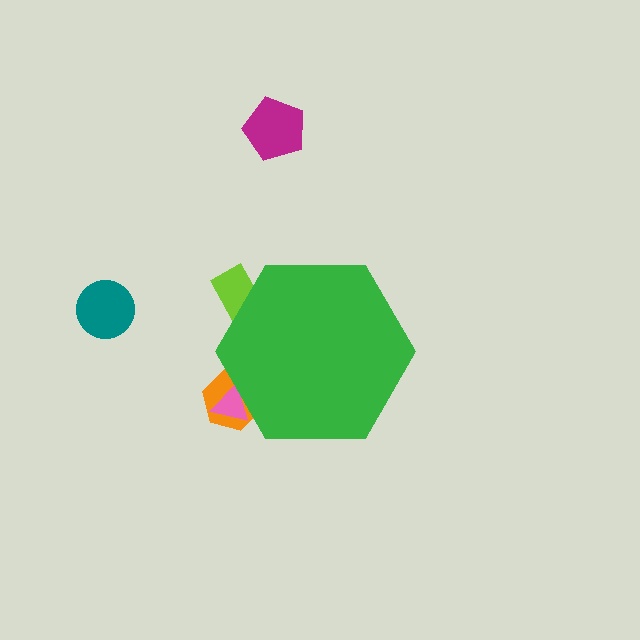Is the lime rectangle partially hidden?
Yes, the lime rectangle is partially hidden behind the green hexagon.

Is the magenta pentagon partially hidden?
No, the magenta pentagon is fully visible.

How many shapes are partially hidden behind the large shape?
3 shapes are partially hidden.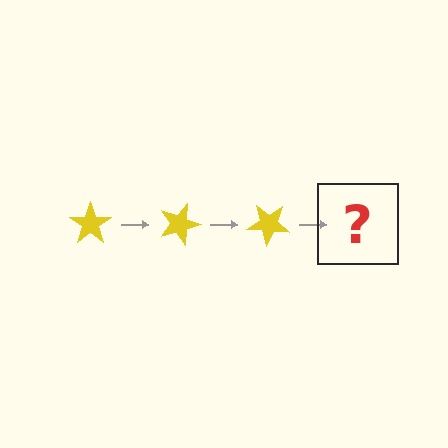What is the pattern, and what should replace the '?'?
The pattern is that the star rotates 20 degrees each step. The '?' should be a yellow star rotated 60 degrees.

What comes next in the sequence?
The next element should be a yellow star rotated 60 degrees.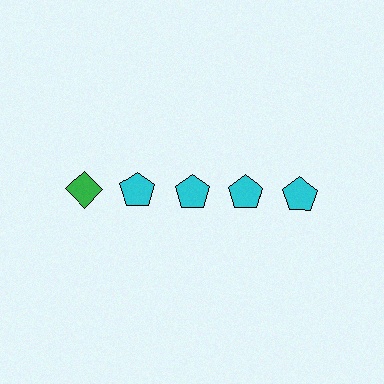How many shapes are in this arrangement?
There are 5 shapes arranged in a grid pattern.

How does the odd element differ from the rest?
It differs in both color (green instead of cyan) and shape (diamond instead of pentagon).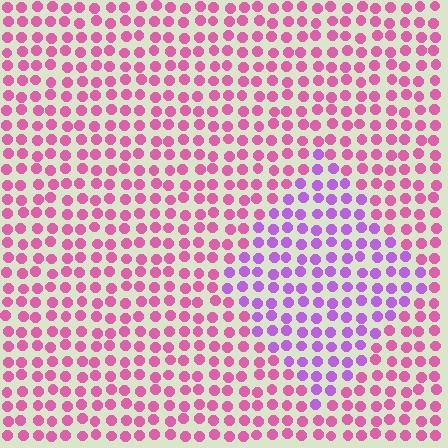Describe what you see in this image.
The image is filled with small pink elements in a uniform arrangement. A diamond-shaped region is visible where the elements are tinted to a slightly different hue, forming a subtle color boundary.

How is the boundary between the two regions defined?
The boundary is defined purely by a slight shift in hue (about 41 degrees). Spacing, size, and orientation are identical on both sides.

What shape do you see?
I see a diamond.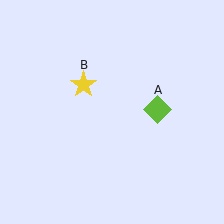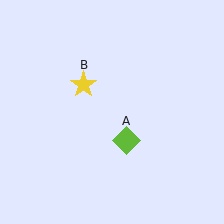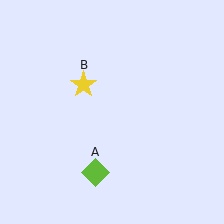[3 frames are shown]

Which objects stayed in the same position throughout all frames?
Yellow star (object B) remained stationary.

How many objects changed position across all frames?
1 object changed position: lime diamond (object A).